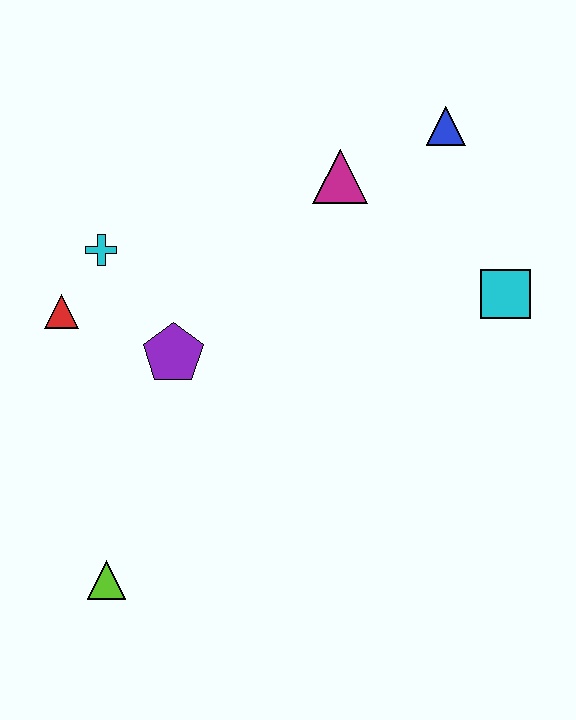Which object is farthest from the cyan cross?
The cyan square is farthest from the cyan cross.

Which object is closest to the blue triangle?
The magenta triangle is closest to the blue triangle.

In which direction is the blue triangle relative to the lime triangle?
The blue triangle is above the lime triangle.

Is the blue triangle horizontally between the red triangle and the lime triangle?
No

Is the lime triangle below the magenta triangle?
Yes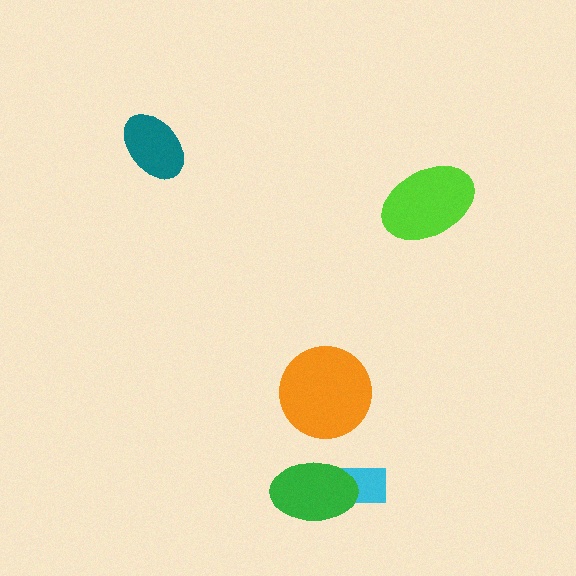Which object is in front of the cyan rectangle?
The green ellipse is in front of the cyan rectangle.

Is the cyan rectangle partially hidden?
Yes, it is partially covered by another shape.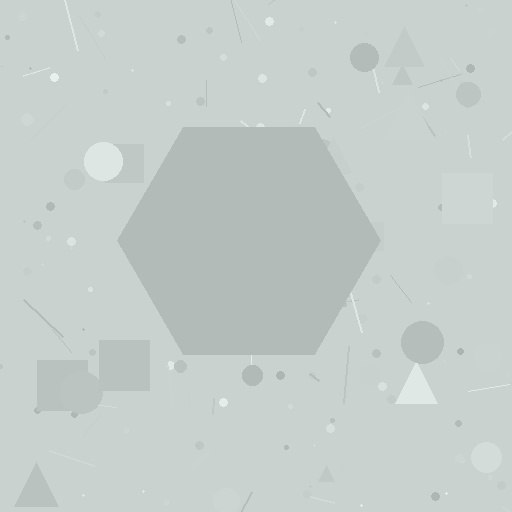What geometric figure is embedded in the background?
A hexagon is embedded in the background.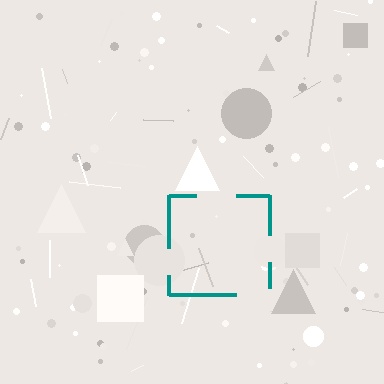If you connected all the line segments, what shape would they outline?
They would outline a square.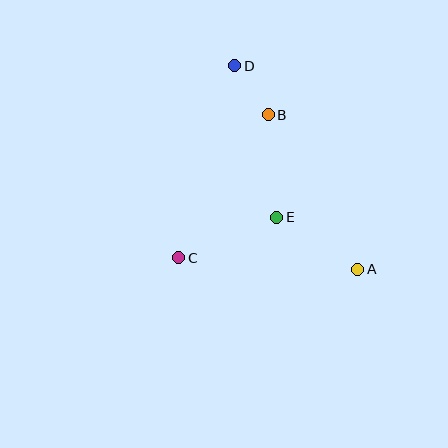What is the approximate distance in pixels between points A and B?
The distance between A and B is approximately 179 pixels.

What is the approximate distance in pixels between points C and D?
The distance between C and D is approximately 200 pixels.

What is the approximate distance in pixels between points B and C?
The distance between B and C is approximately 169 pixels.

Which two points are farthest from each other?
Points A and D are farthest from each other.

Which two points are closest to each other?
Points B and D are closest to each other.